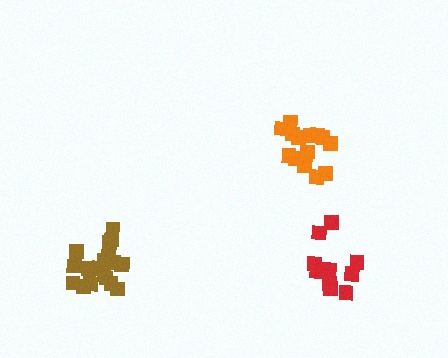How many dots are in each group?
Group 1: 12 dots, Group 2: 14 dots, Group 3: 18 dots (44 total).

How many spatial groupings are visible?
There are 3 spatial groupings.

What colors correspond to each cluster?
The clusters are colored: red, orange, brown.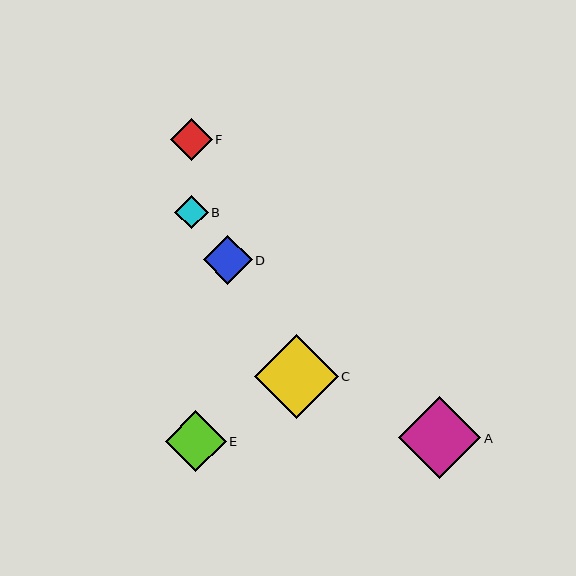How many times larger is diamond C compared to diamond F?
Diamond C is approximately 2.0 times the size of diamond F.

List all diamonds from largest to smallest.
From largest to smallest: C, A, E, D, F, B.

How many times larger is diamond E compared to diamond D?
Diamond E is approximately 1.2 times the size of diamond D.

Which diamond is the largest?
Diamond C is the largest with a size of approximately 84 pixels.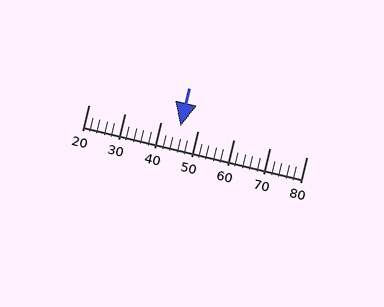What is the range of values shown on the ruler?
The ruler shows values from 20 to 80.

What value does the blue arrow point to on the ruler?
The blue arrow points to approximately 45.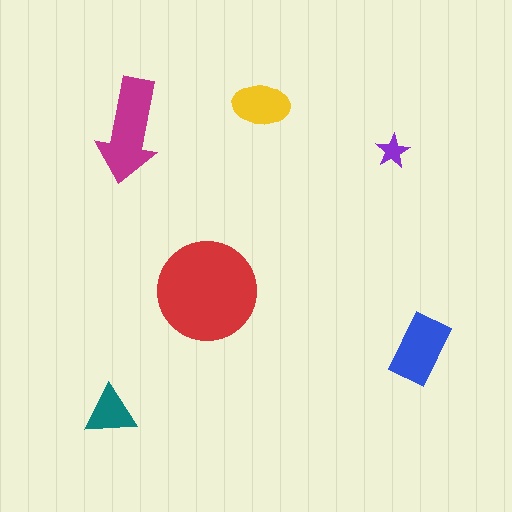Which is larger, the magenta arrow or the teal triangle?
The magenta arrow.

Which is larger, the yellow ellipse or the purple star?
The yellow ellipse.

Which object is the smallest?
The purple star.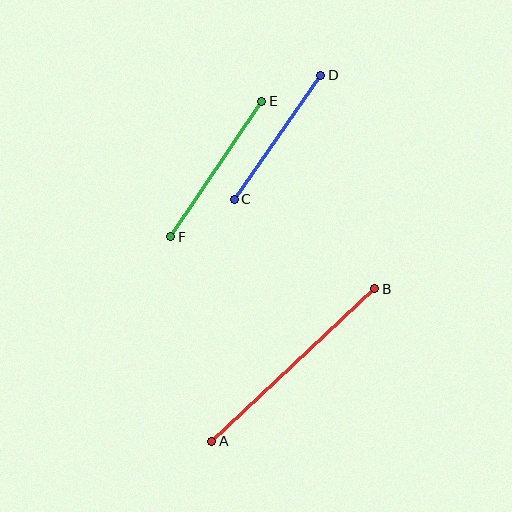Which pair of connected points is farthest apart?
Points A and B are farthest apart.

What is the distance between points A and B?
The distance is approximately 223 pixels.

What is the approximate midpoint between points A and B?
The midpoint is at approximately (293, 365) pixels.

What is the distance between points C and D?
The distance is approximately 151 pixels.